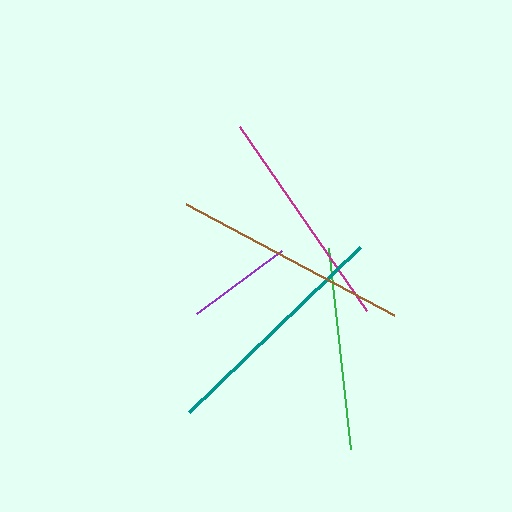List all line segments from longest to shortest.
From longest to shortest: teal, brown, magenta, green, purple.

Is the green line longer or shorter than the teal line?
The teal line is longer than the green line.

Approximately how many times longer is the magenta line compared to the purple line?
The magenta line is approximately 2.1 times the length of the purple line.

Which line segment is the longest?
The teal line is the longest at approximately 238 pixels.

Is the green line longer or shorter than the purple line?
The green line is longer than the purple line.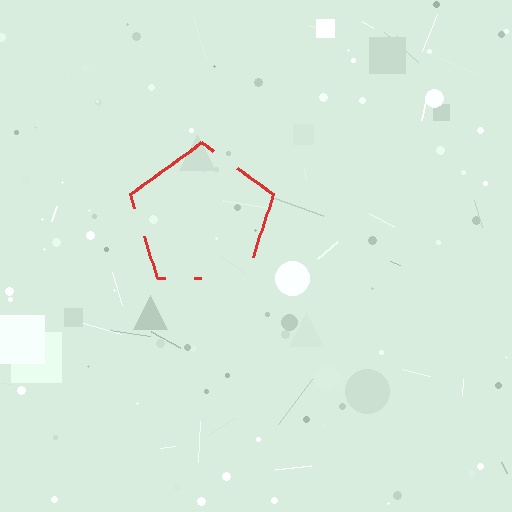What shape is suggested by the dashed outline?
The dashed outline suggests a pentagon.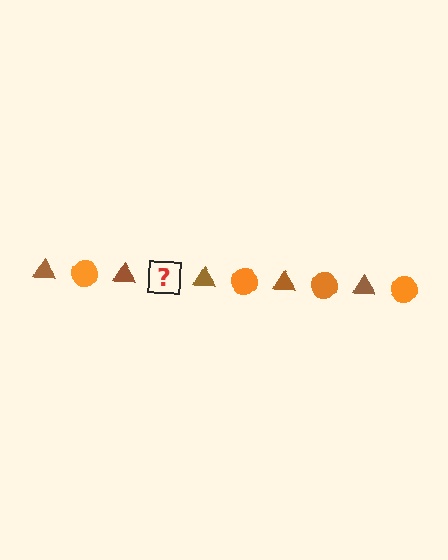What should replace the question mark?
The question mark should be replaced with an orange circle.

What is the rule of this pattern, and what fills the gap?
The rule is that the pattern alternates between brown triangle and orange circle. The gap should be filled with an orange circle.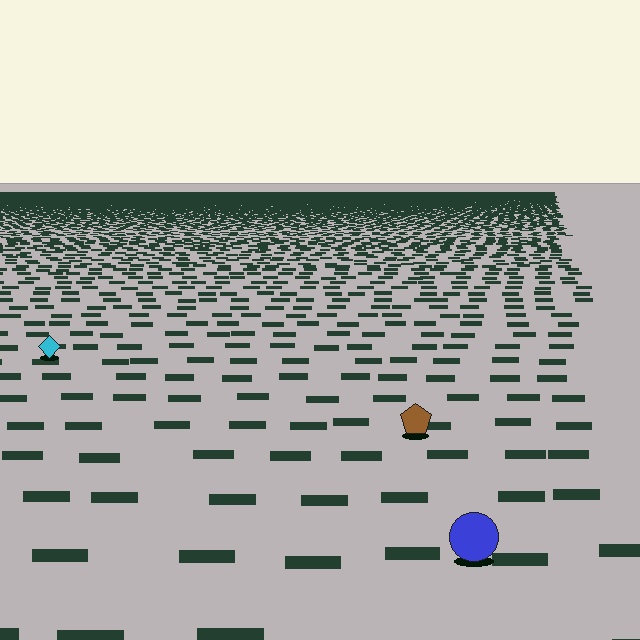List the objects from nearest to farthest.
From nearest to farthest: the blue circle, the brown pentagon, the cyan diamond.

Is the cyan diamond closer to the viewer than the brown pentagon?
No. The brown pentagon is closer — you can tell from the texture gradient: the ground texture is coarser near it.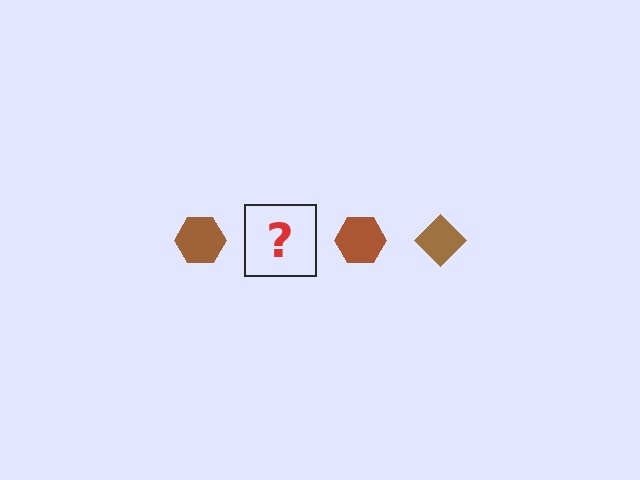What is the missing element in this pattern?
The missing element is a brown diamond.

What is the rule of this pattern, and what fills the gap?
The rule is that the pattern cycles through hexagon, diamond shapes in brown. The gap should be filled with a brown diamond.